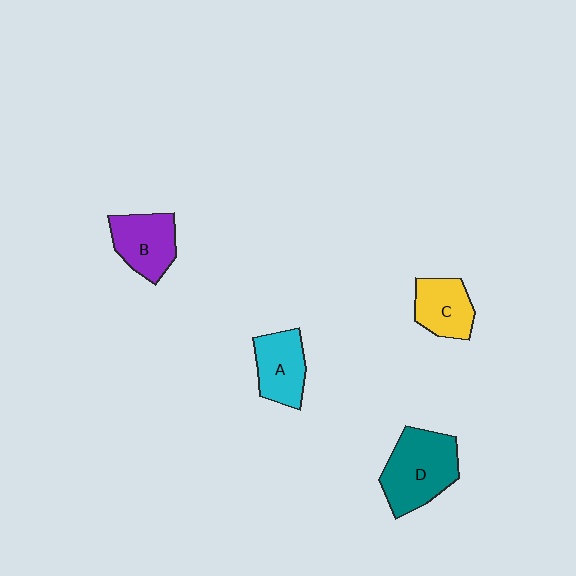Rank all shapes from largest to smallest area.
From largest to smallest: D (teal), B (purple), A (cyan), C (yellow).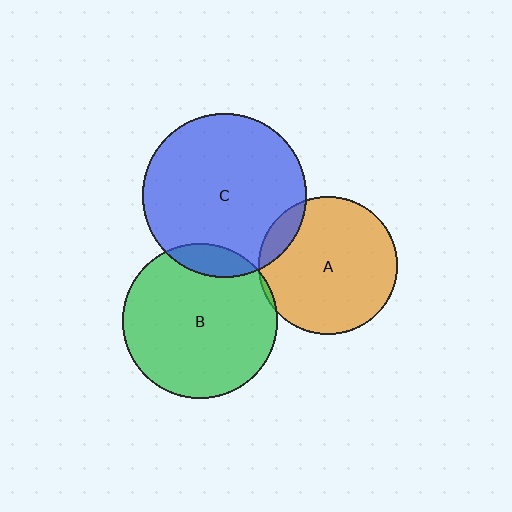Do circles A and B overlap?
Yes.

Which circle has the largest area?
Circle C (blue).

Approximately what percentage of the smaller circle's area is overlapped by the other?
Approximately 5%.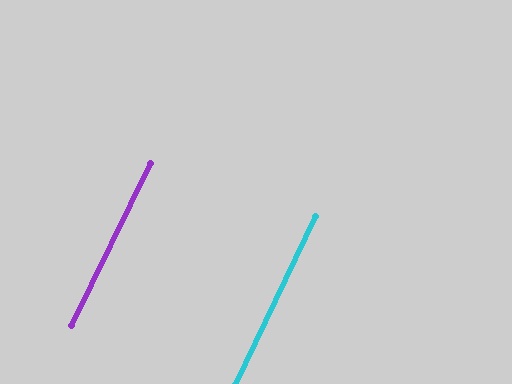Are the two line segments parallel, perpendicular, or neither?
Parallel — their directions differ by only 0.6°.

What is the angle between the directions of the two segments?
Approximately 1 degree.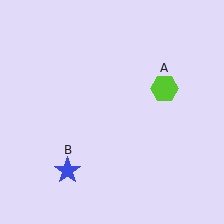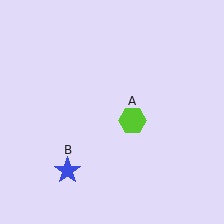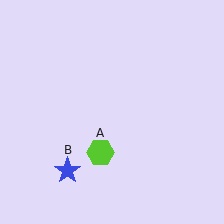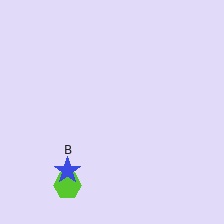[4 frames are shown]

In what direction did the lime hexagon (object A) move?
The lime hexagon (object A) moved down and to the left.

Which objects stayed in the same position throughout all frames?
Blue star (object B) remained stationary.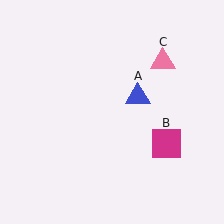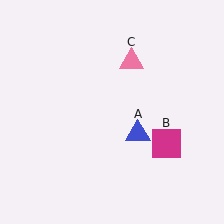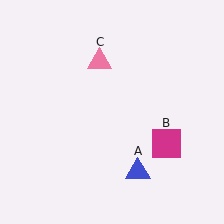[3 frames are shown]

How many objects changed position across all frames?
2 objects changed position: blue triangle (object A), pink triangle (object C).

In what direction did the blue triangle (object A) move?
The blue triangle (object A) moved down.